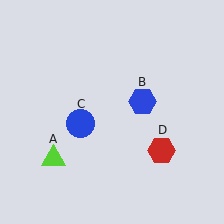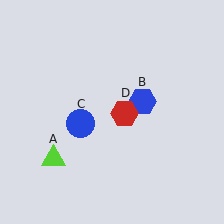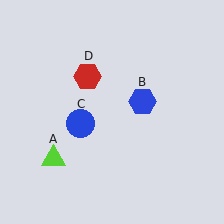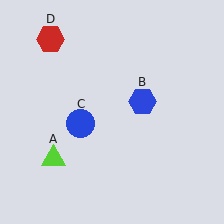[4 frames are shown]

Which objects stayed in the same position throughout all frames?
Lime triangle (object A) and blue hexagon (object B) and blue circle (object C) remained stationary.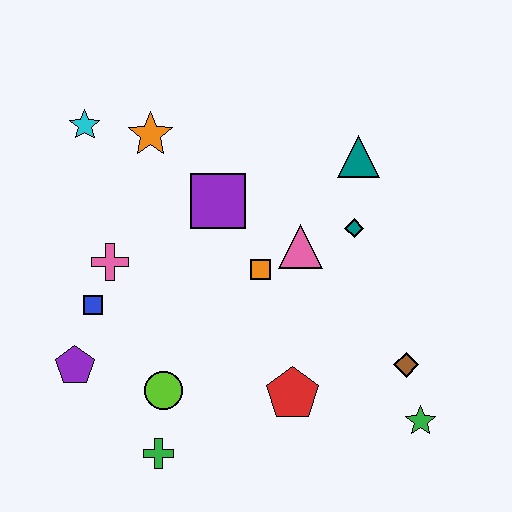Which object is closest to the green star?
The brown diamond is closest to the green star.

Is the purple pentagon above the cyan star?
No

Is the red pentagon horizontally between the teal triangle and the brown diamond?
No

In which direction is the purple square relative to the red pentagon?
The purple square is above the red pentagon.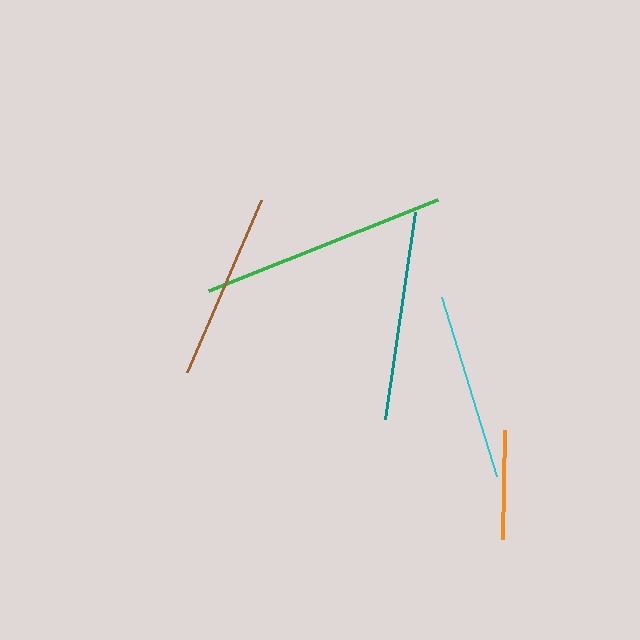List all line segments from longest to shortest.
From longest to shortest: green, teal, brown, cyan, orange.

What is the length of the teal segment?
The teal segment is approximately 210 pixels long.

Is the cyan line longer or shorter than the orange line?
The cyan line is longer than the orange line.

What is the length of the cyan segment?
The cyan segment is approximately 187 pixels long.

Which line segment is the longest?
The green line is the longest at approximately 246 pixels.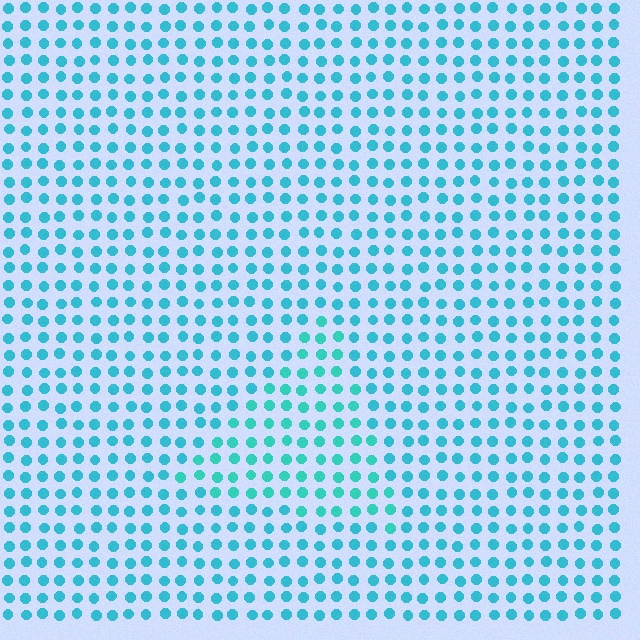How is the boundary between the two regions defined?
The boundary is defined purely by a slight shift in hue (about 17 degrees). Spacing, size, and orientation are identical on both sides.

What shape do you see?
I see a triangle.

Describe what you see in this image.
The image is filled with small cyan elements in a uniform arrangement. A triangle-shaped region is visible where the elements are tinted to a slightly different hue, forming a subtle color boundary.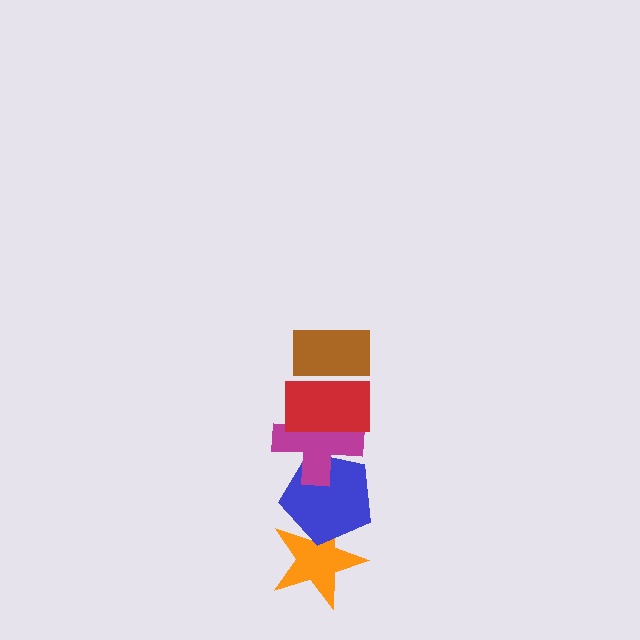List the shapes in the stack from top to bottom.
From top to bottom: the brown rectangle, the red rectangle, the magenta cross, the blue pentagon, the orange star.